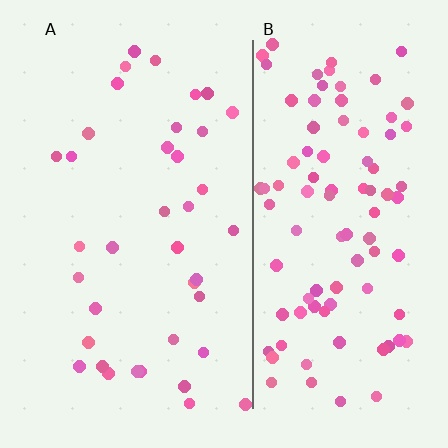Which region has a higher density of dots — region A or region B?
B (the right).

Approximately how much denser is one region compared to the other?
Approximately 2.6× — region B over region A.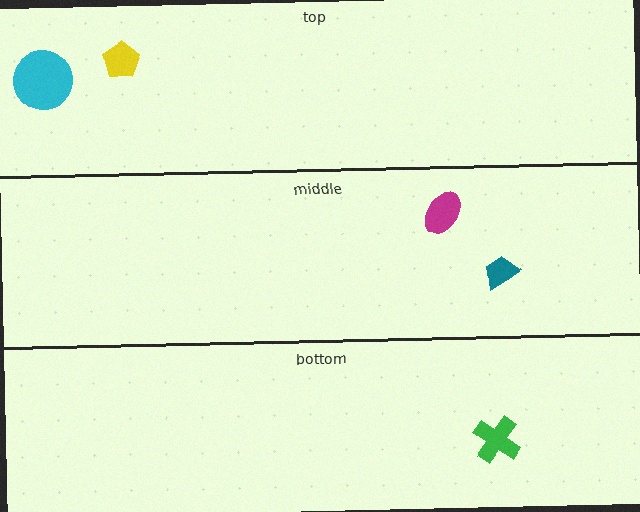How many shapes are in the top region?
2.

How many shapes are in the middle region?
2.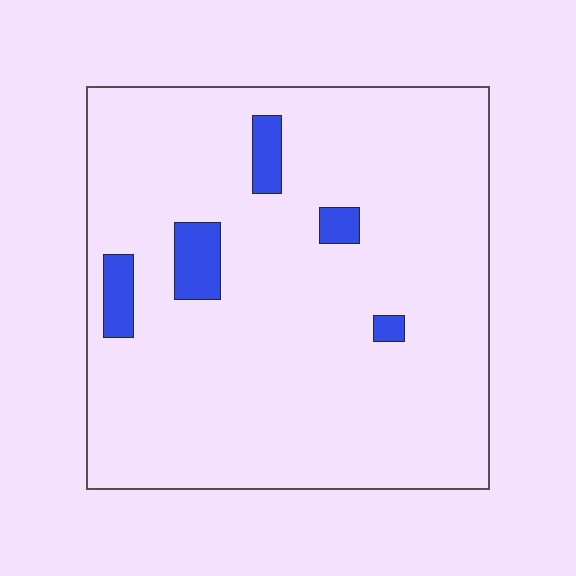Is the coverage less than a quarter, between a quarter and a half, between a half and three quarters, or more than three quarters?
Less than a quarter.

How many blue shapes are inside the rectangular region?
5.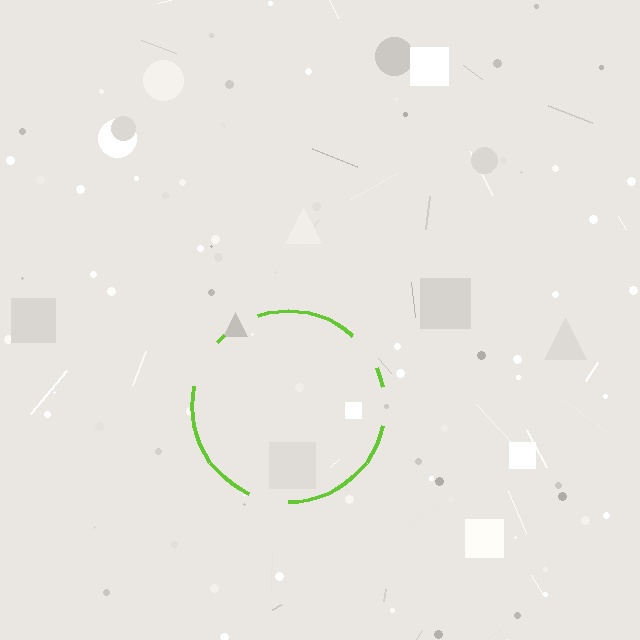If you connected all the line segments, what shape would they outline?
They would outline a circle.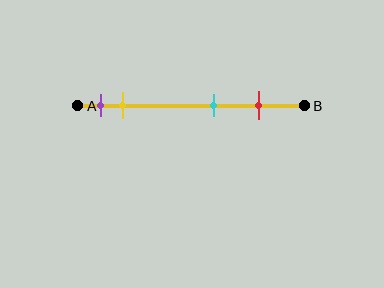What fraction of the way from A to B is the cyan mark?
The cyan mark is approximately 60% (0.6) of the way from A to B.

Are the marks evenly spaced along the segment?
No, the marks are not evenly spaced.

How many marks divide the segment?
There are 4 marks dividing the segment.